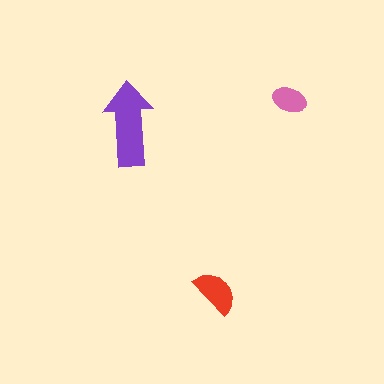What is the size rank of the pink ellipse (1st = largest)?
3rd.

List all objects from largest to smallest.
The purple arrow, the red semicircle, the pink ellipse.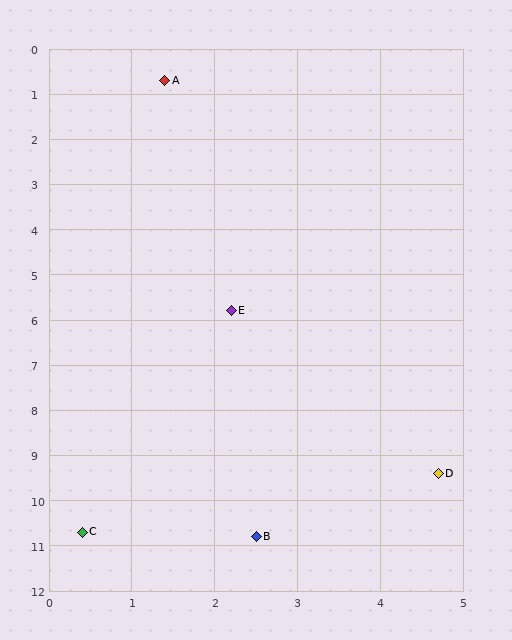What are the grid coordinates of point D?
Point D is at approximately (4.7, 9.4).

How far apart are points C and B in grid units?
Points C and B are about 2.1 grid units apart.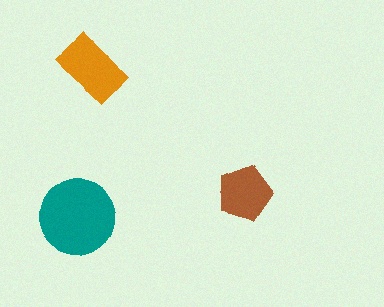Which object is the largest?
The teal circle.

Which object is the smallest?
The brown pentagon.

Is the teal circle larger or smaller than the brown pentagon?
Larger.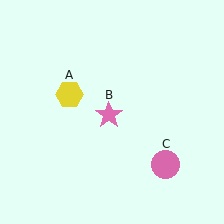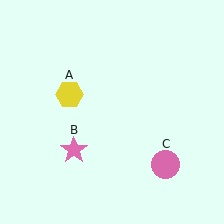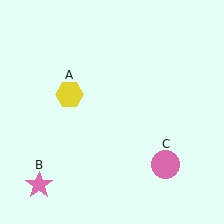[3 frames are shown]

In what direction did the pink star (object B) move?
The pink star (object B) moved down and to the left.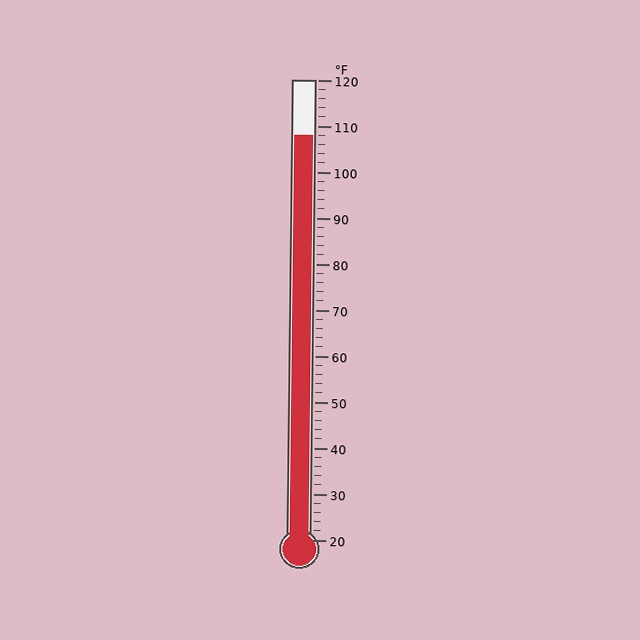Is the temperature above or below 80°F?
The temperature is above 80°F.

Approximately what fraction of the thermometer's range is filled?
The thermometer is filled to approximately 90% of its range.